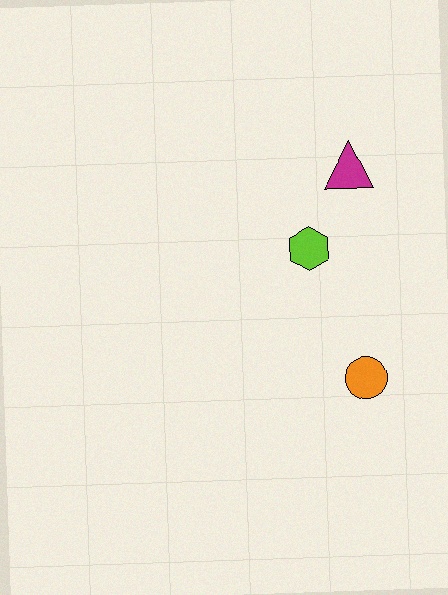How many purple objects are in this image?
There are no purple objects.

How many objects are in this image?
There are 3 objects.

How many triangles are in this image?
There is 1 triangle.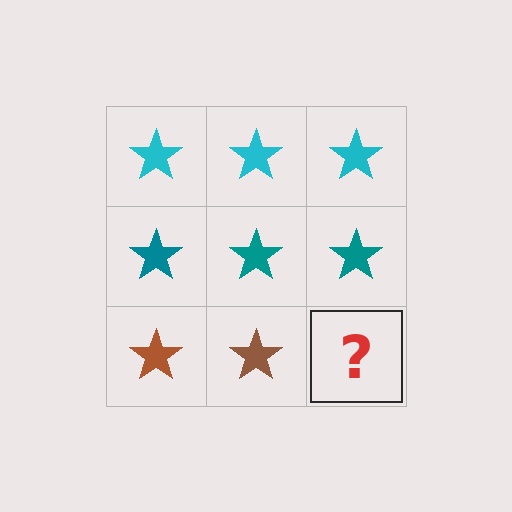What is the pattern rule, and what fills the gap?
The rule is that each row has a consistent color. The gap should be filled with a brown star.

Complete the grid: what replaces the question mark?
The question mark should be replaced with a brown star.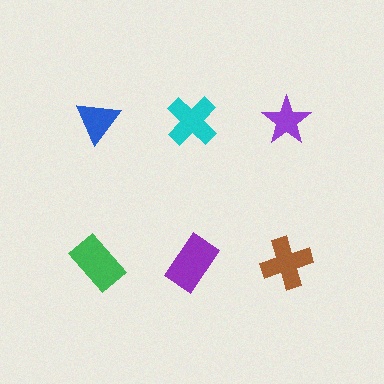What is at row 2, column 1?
A green rectangle.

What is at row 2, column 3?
A brown cross.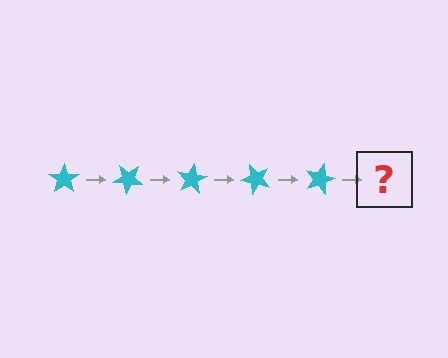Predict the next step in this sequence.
The next step is a cyan star rotated 200 degrees.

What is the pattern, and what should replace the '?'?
The pattern is that the star rotates 40 degrees each step. The '?' should be a cyan star rotated 200 degrees.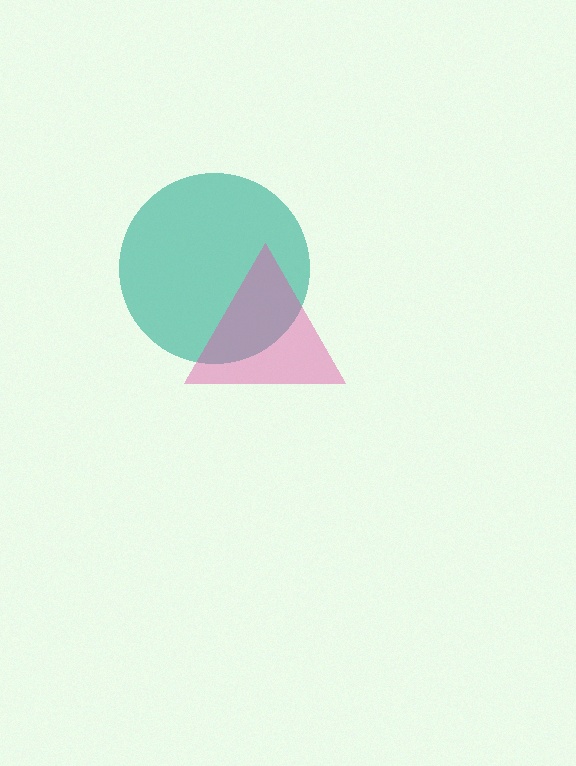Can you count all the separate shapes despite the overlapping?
Yes, there are 2 separate shapes.